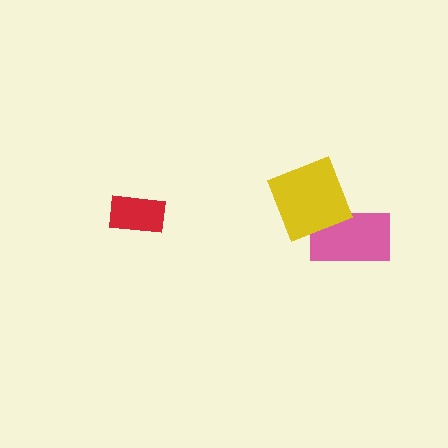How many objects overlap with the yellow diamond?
1 object overlaps with the yellow diamond.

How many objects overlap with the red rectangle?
0 objects overlap with the red rectangle.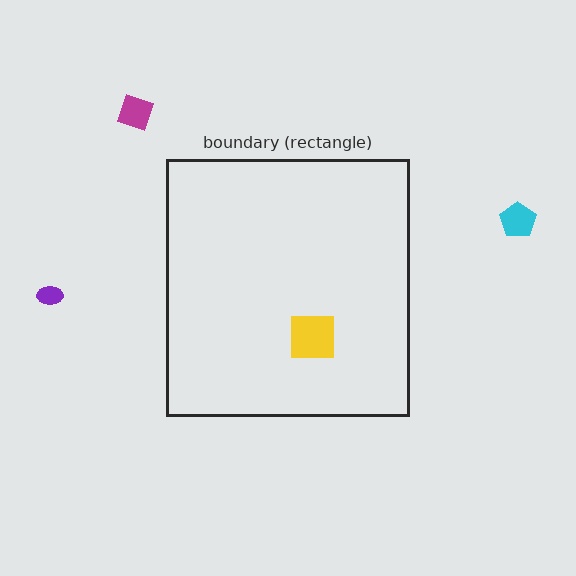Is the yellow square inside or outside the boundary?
Inside.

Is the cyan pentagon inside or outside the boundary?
Outside.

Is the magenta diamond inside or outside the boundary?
Outside.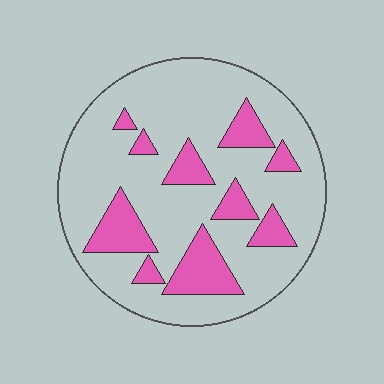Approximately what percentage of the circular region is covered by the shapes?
Approximately 20%.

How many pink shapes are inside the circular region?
10.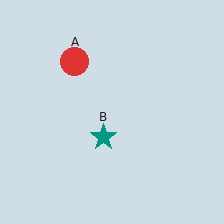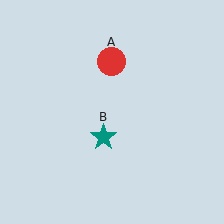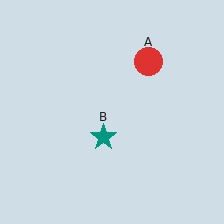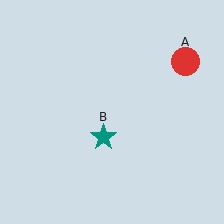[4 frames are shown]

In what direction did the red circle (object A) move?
The red circle (object A) moved right.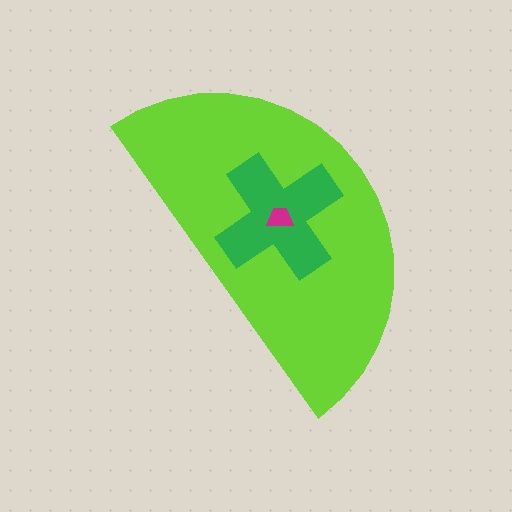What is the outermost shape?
The lime semicircle.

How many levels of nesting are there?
3.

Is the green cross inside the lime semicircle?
Yes.